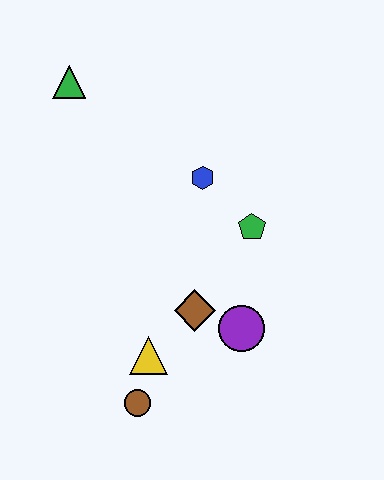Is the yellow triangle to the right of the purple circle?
No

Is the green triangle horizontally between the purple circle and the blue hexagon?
No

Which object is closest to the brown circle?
The yellow triangle is closest to the brown circle.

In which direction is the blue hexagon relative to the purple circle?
The blue hexagon is above the purple circle.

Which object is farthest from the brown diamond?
The green triangle is farthest from the brown diamond.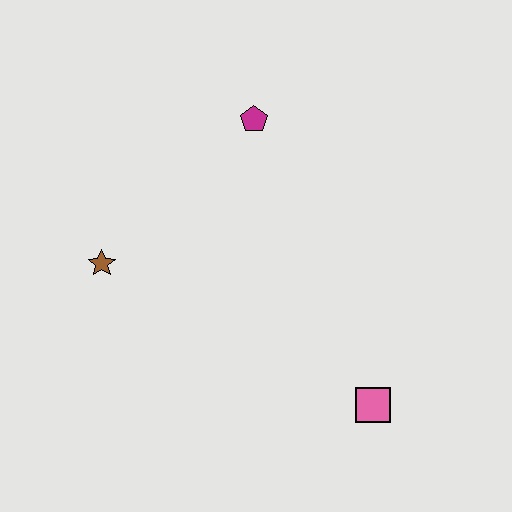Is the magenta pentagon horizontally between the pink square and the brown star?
Yes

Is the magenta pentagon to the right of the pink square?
No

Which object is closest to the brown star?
The magenta pentagon is closest to the brown star.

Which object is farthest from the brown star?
The pink square is farthest from the brown star.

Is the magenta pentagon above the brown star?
Yes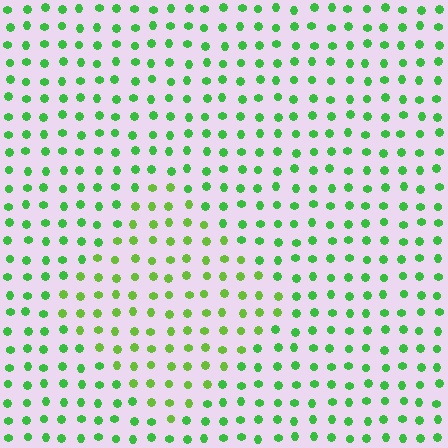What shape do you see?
I see a diamond.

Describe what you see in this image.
The image is filled with small green elements in a uniform arrangement. A diamond-shaped region is visible where the elements are tinted to a slightly different hue, forming a subtle color boundary.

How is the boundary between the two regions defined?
The boundary is defined purely by a slight shift in hue (about 26 degrees). Spacing, size, and orientation are identical on both sides.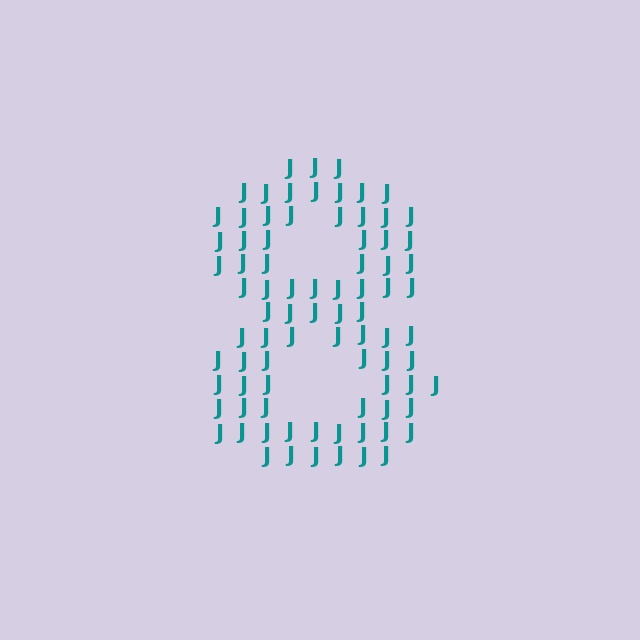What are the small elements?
The small elements are letter J's.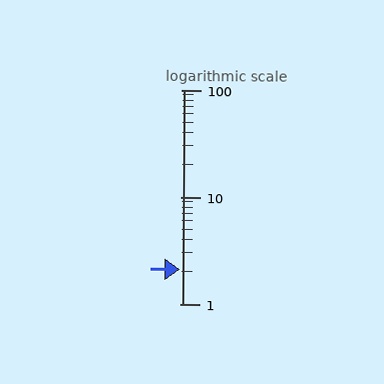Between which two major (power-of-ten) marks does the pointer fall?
The pointer is between 1 and 10.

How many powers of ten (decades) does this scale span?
The scale spans 2 decades, from 1 to 100.